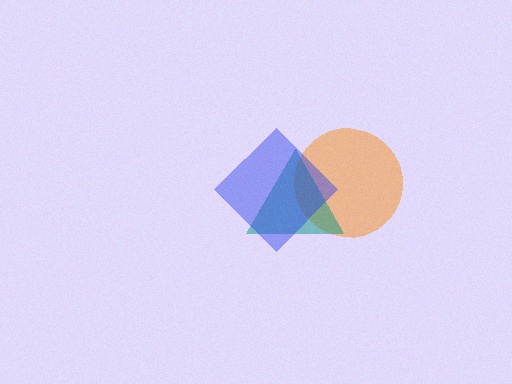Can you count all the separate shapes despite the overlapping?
Yes, there are 3 separate shapes.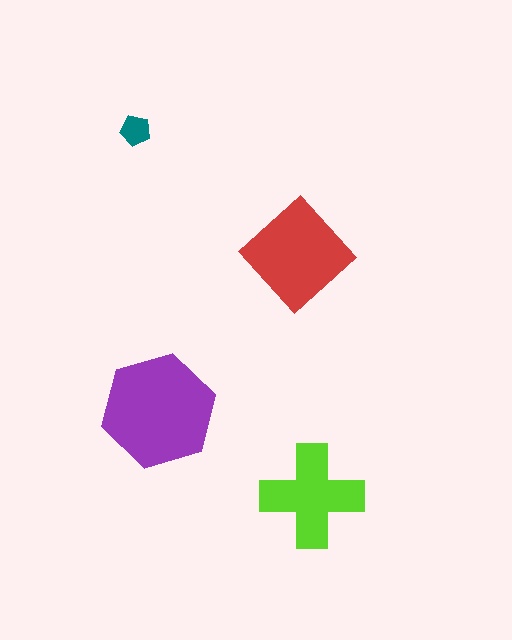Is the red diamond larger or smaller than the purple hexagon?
Smaller.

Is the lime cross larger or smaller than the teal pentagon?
Larger.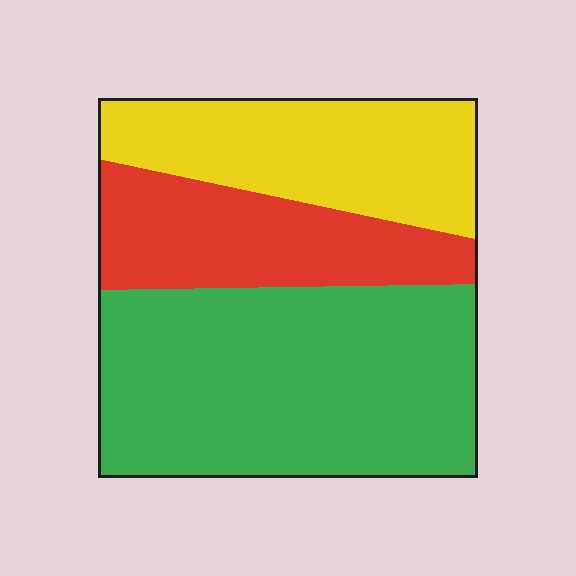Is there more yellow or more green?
Green.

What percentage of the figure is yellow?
Yellow takes up about one quarter (1/4) of the figure.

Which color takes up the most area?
Green, at roughly 50%.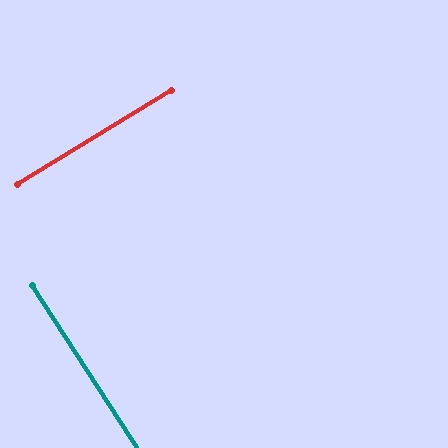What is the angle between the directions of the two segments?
Approximately 89 degrees.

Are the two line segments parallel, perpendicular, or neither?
Perpendicular — they meet at approximately 89°.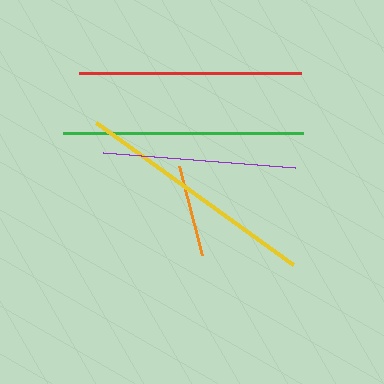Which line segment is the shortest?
The orange line is the shortest at approximately 91 pixels.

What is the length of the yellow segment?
The yellow segment is approximately 242 pixels long.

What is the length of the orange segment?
The orange segment is approximately 91 pixels long.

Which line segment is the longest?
The yellow line is the longest at approximately 242 pixels.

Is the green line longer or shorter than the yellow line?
The yellow line is longer than the green line.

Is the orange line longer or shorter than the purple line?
The purple line is longer than the orange line.